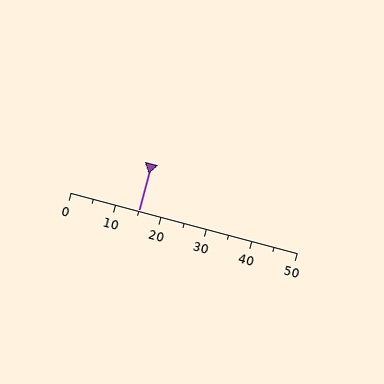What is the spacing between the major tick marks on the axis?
The major ticks are spaced 10 apart.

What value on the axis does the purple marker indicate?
The marker indicates approximately 15.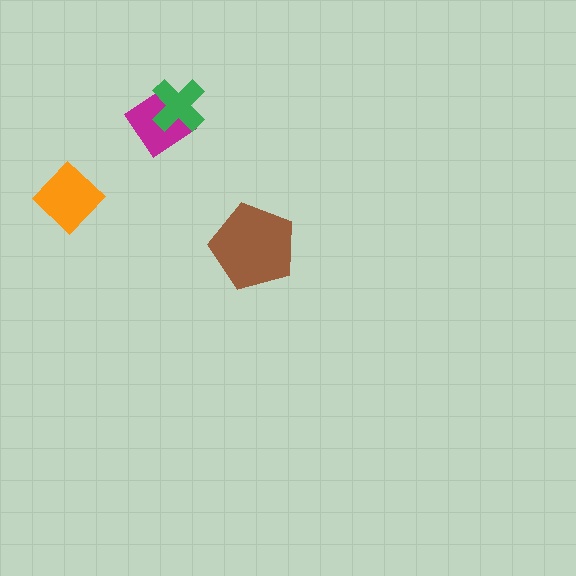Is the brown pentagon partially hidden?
No, no other shape covers it.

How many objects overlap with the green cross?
1 object overlaps with the green cross.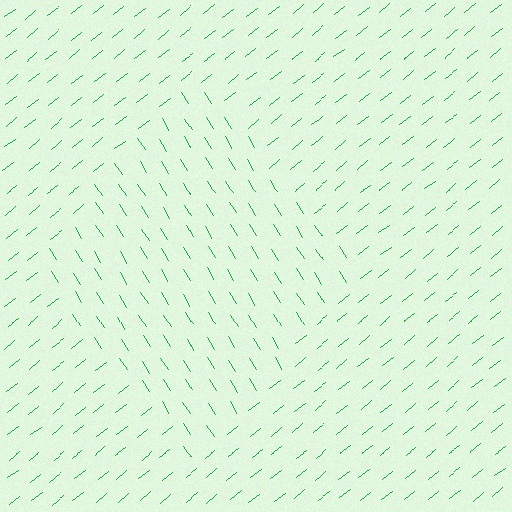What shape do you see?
I see a diamond.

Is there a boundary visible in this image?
Yes, there is a texture boundary formed by a change in line orientation.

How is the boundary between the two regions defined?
The boundary is defined purely by a change in line orientation (approximately 83 degrees difference). All lines are the same color and thickness.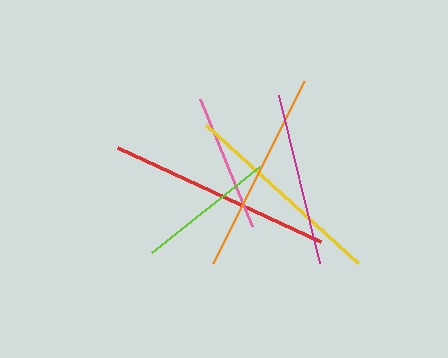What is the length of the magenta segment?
The magenta segment is approximately 173 pixels long.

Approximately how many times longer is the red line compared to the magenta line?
The red line is approximately 1.3 times the length of the magenta line.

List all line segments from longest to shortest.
From longest to shortest: red, yellow, orange, magenta, lime, pink.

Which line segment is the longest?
The red line is the longest at approximately 224 pixels.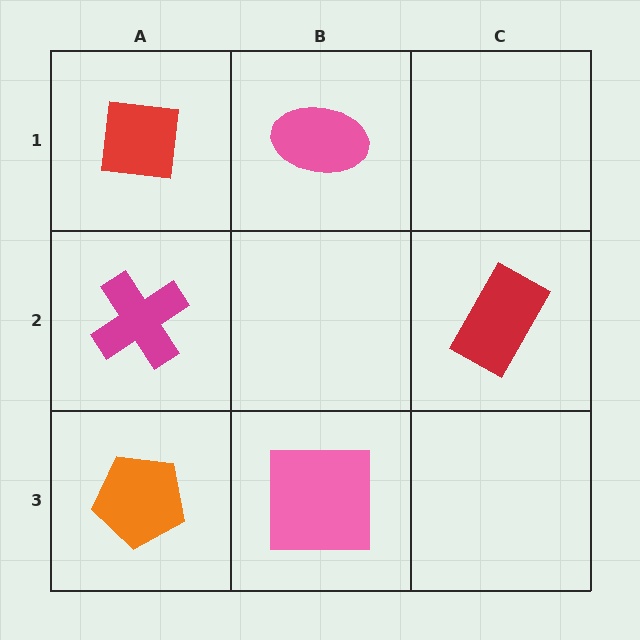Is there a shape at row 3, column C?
No, that cell is empty.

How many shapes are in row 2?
2 shapes.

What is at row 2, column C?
A red rectangle.